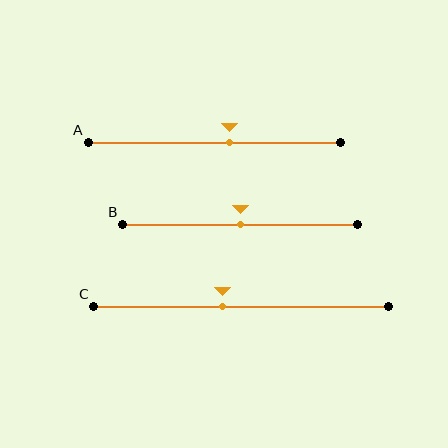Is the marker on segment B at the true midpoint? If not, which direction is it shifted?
Yes, the marker on segment B is at the true midpoint.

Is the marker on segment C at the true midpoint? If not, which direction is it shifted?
No, the marker on segment C is shifted to the left by about 6% of the segment length.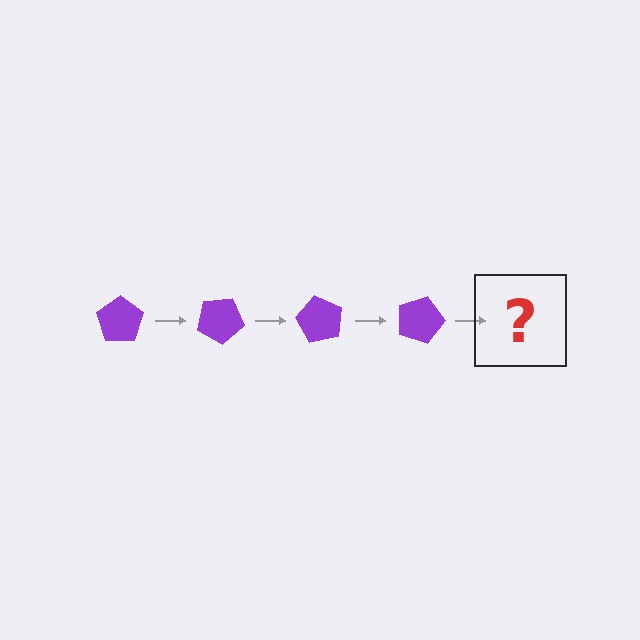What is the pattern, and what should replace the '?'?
The pattern is that the pentagon rotates 30 degrees each step. The '?' should be a purple pentagon rotated 120 degrees.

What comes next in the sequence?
The next element should be a purple pentagon rotated 120 degrees.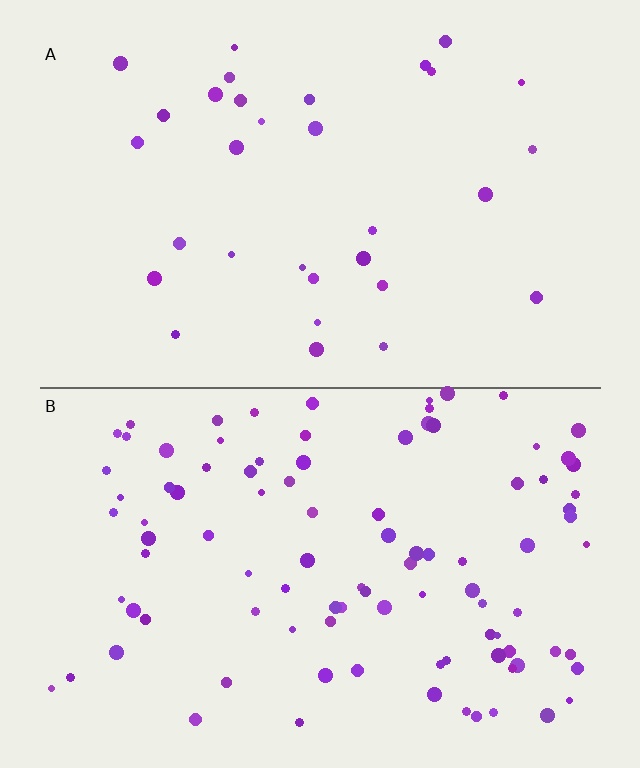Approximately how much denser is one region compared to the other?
Approximately 3.1× — region B over region A.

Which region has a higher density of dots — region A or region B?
B (the bottom).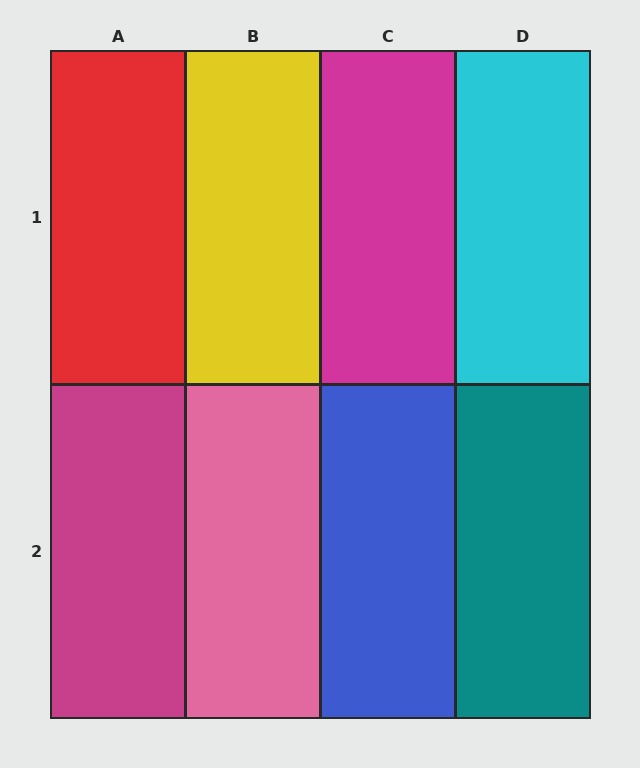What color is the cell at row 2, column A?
Magenta.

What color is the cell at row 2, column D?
Teal.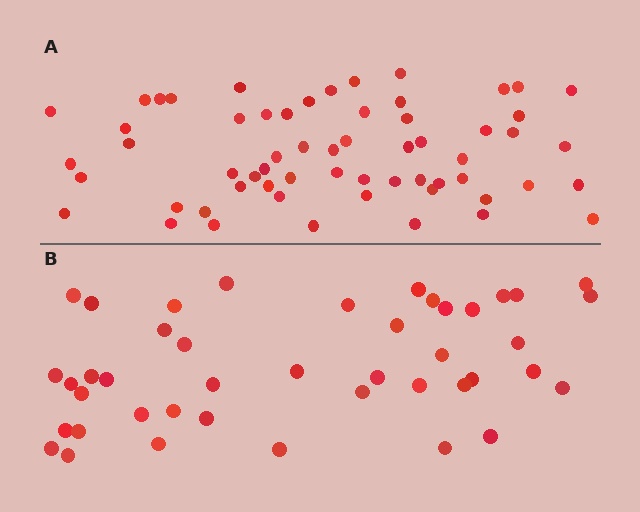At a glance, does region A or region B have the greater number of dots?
Region A (the top region) has more dots.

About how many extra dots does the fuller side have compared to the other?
Region A has approximately 15 more dots than region B.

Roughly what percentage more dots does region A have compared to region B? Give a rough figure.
About 40% more.